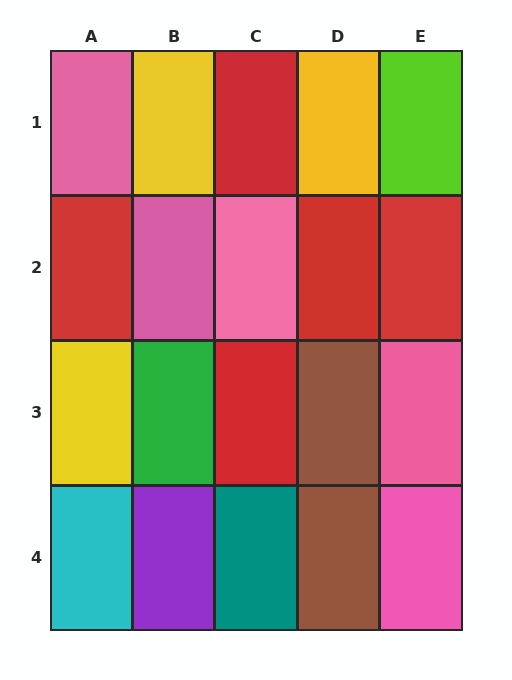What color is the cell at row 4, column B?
Purple.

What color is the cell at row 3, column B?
Green.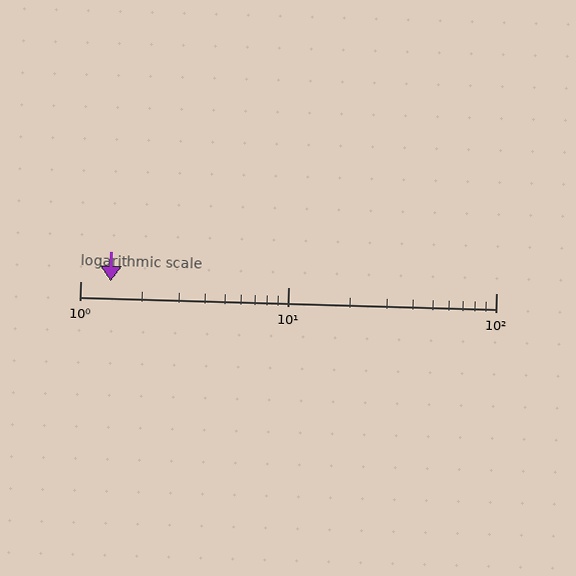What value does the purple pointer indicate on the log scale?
The pointer indicates approximately 1.4.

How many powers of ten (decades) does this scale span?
The scale spans 2 decades, from 1 to 100.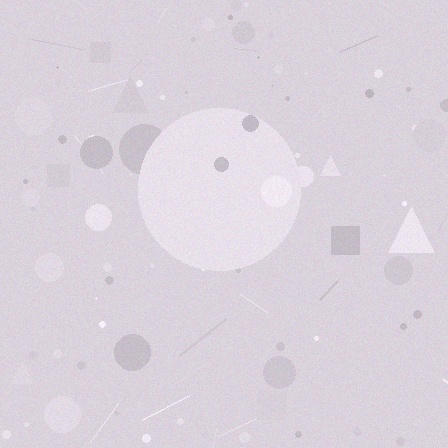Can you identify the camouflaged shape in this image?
The camouflaged shape is a circle.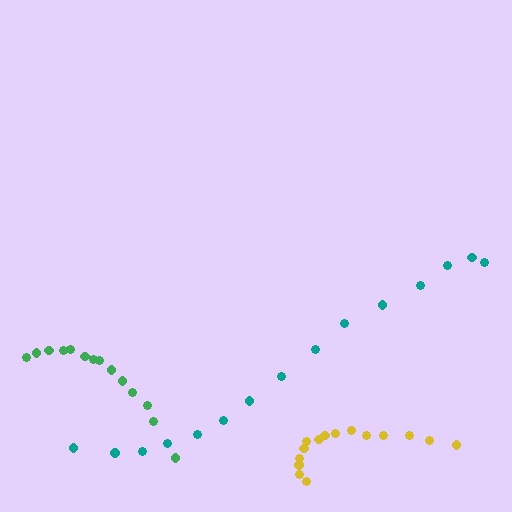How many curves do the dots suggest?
There are 3 distinct paths.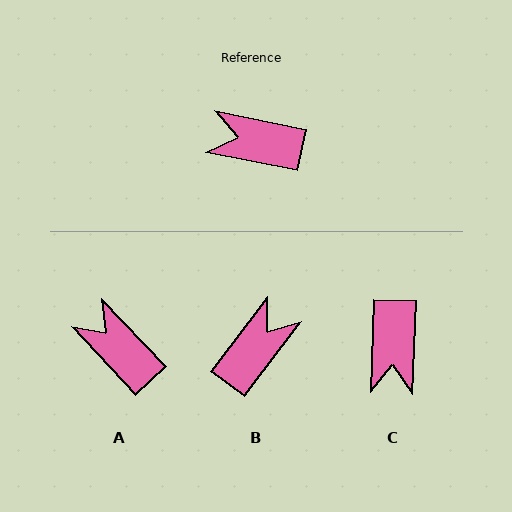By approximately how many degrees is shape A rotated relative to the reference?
Approximately 36 degrees clockwise.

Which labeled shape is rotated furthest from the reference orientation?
B, about 116 degrees away.